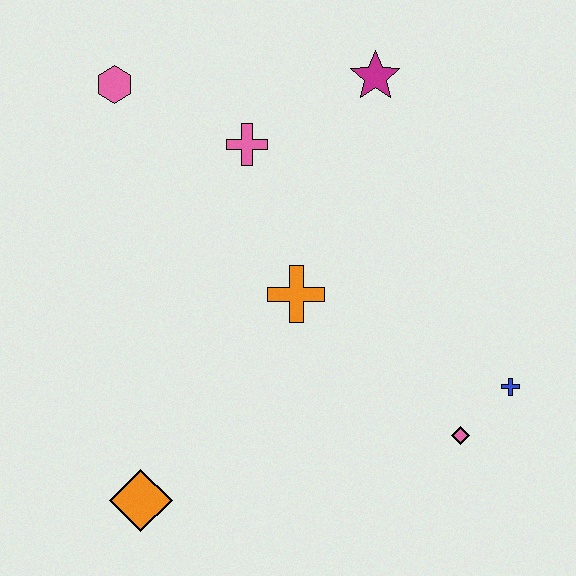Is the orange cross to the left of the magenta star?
Yes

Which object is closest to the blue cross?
The pink diamond is closest to the blue cross.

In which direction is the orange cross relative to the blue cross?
The orange cross is to the left of the blue cross.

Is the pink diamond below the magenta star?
Yes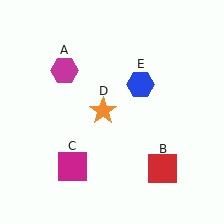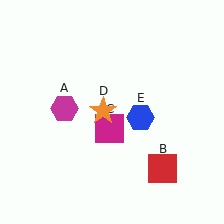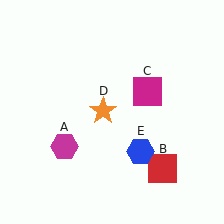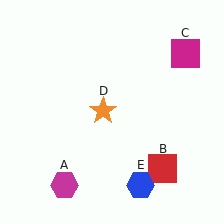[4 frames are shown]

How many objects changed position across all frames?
3 objects changed position: magenta hexagon (object A), magenta square (object C), blue hexagon (object E).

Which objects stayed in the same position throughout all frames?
Red square (object B) and orange star (object D) remained stationary.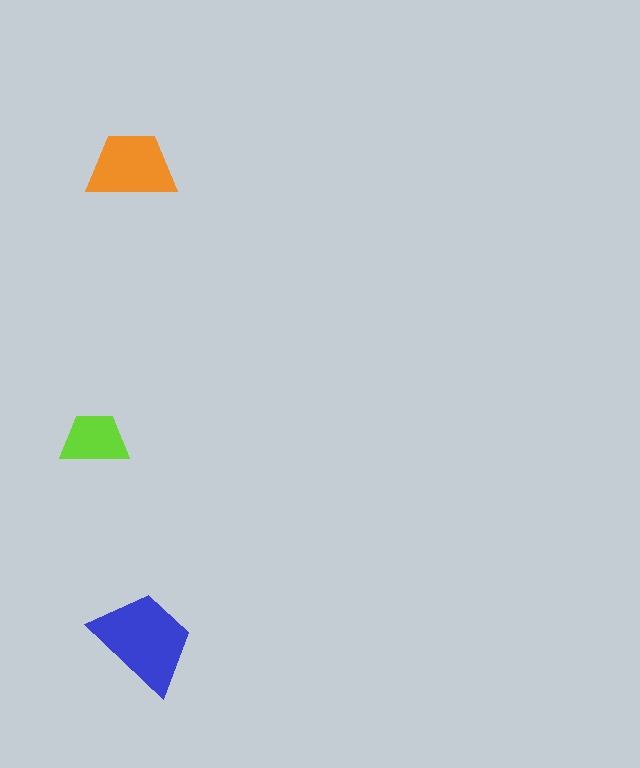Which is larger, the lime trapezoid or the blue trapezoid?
The blue one.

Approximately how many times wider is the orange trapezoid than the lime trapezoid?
About 1.5 times wider.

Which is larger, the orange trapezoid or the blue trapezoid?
The blue one.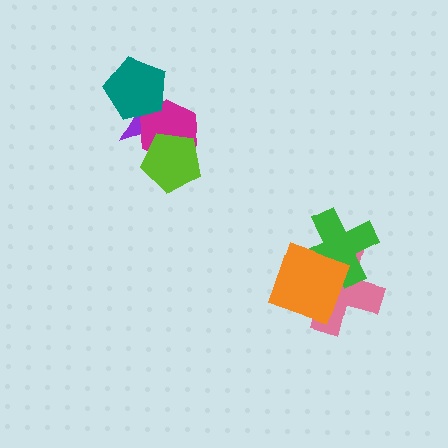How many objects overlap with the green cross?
2 objects overlap with the green cross.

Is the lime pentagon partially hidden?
No, no other shape covers it.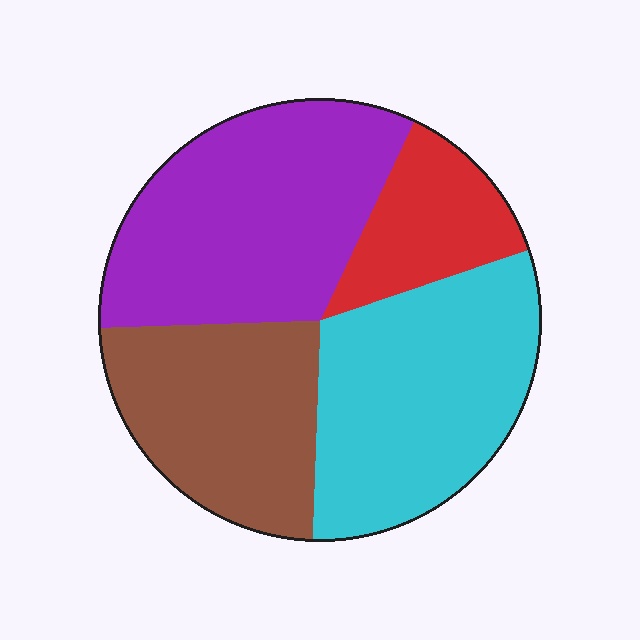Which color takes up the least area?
Red, at roughly 15%.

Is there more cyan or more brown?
Cyan.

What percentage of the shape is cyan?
Cyan covers roughly 30% of the shape.